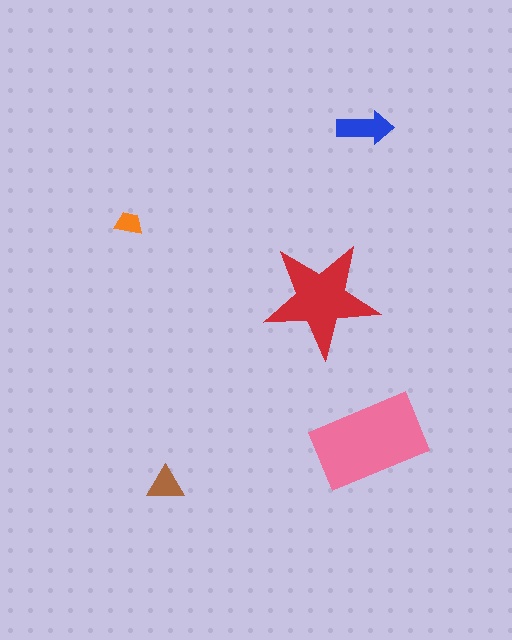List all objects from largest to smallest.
The pink rectangle, the red star, the blue arrow, the brown triangle, the orange trapezoid.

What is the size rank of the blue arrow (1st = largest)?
3rd.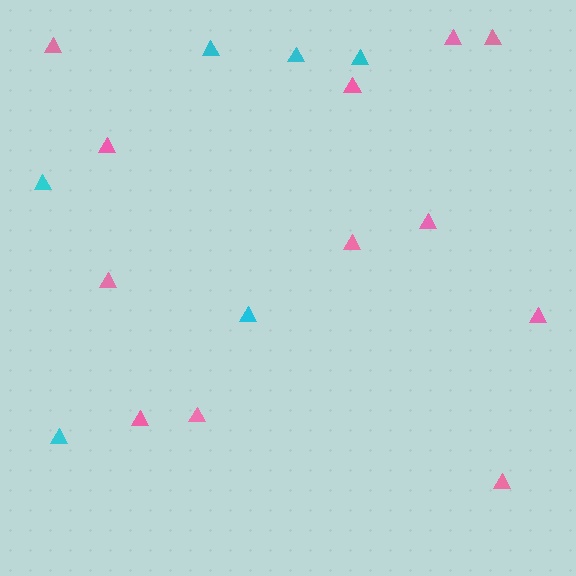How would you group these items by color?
There are 2 groups: one group of pink triangles (12) and one group of cyan triangles (6).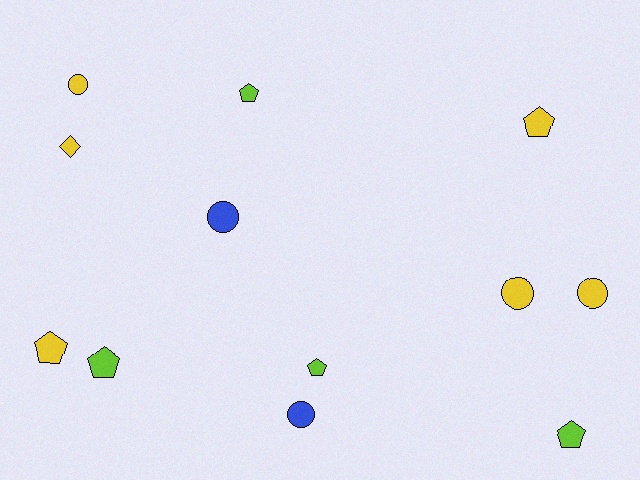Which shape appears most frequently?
Pentagon, with 6 objects.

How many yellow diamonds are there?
There is 1 yellow diamond.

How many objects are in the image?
There are 12 objects.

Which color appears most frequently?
Yellow, with 6 objects.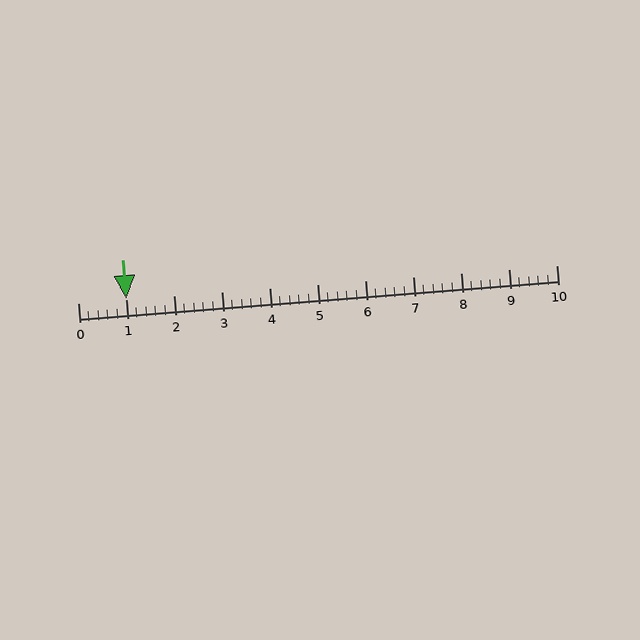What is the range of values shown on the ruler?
The ruler shows values from 0 to 10.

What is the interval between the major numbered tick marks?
The major tick marks are spaced 1 units apart.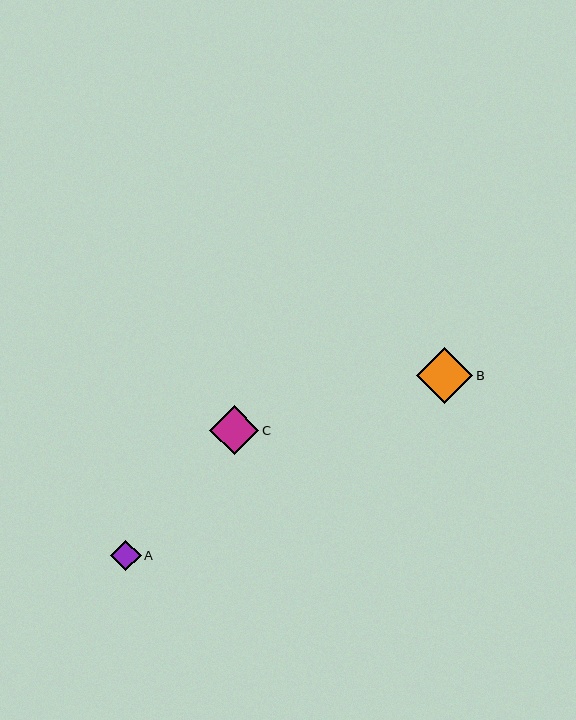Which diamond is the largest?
Diamond B is the largest with a size of approximately 56 pixels.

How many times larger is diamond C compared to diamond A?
Diamond C is approximately 1.6 times the size of diamond A.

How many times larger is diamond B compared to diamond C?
Diamond B is approximately 1.1 times the size of diamond C.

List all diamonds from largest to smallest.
From largest to smallest: B, C, A.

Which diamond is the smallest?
Diamond A is the smallest with a size of approximately 31 pixels.